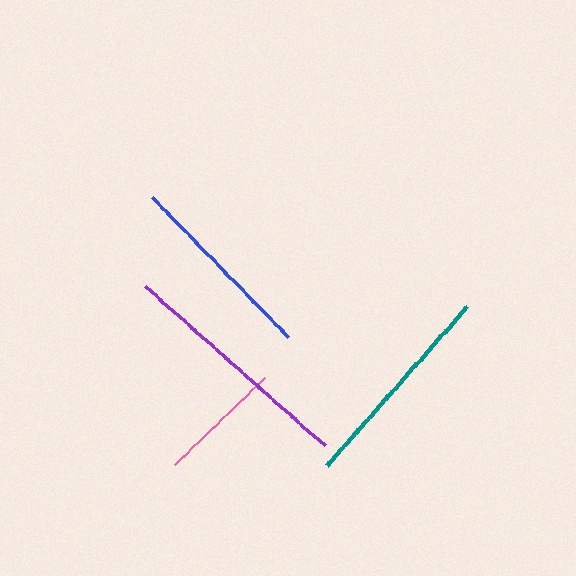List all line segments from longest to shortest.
From longest to shortest: purple, teal, blue, pink.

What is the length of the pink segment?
The pink segment is approximately 126 pixels long.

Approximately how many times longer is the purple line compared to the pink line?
The purple line is approximately 1.9 times the length of the pink line.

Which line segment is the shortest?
The pink line is the shortest at approximately 126 pixels.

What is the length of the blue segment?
The blue segment is approximately 196 pixels long.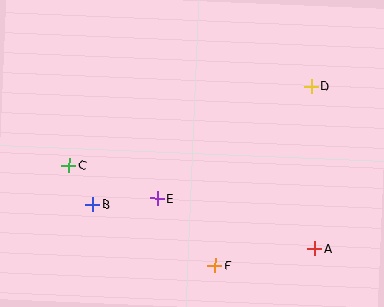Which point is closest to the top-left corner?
Point C is closest to the top-left corner.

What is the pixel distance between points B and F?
The distance between B and F is 137 pixels.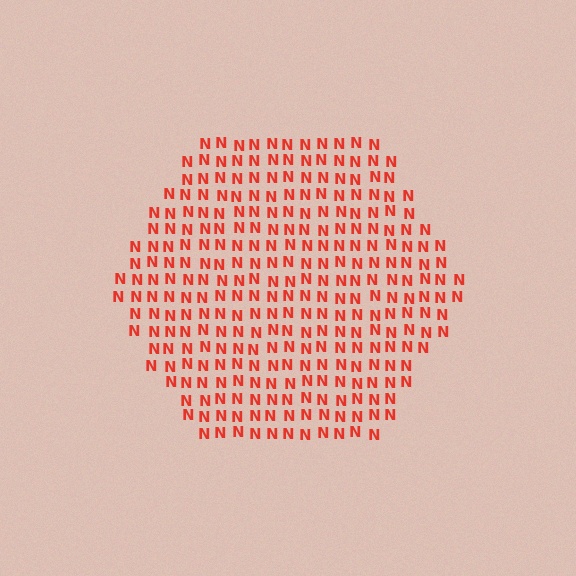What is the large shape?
The large shape is a hexagon.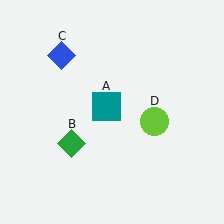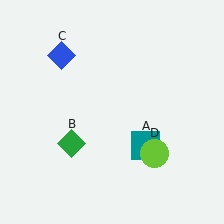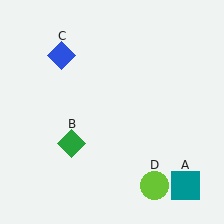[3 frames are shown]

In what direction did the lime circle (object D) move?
The lime circle (object D) moved down.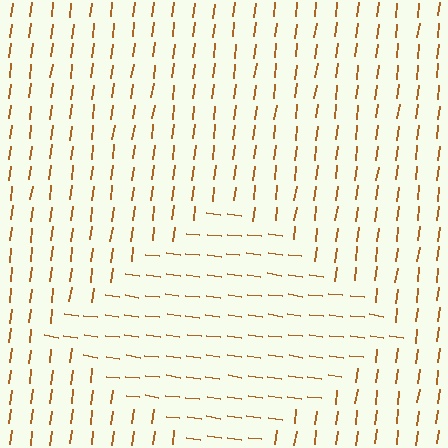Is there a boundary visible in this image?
Yes, there is a texture boundary formed by a change in line orientation.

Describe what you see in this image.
The image is filled with small brown line segments. A diamond region in the image has lines oriented differently from the surrounding lines, creating a visible texture boundary.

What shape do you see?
I see a diamond.